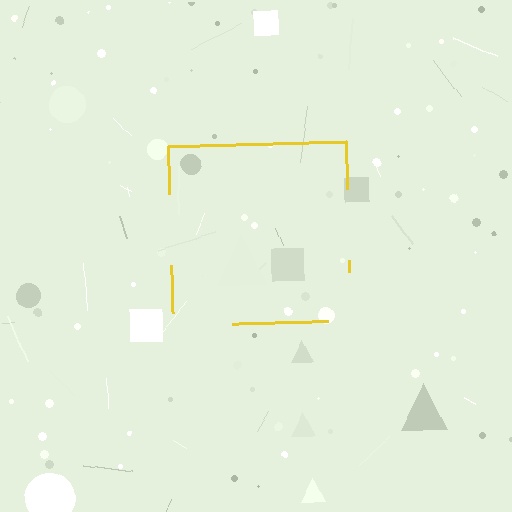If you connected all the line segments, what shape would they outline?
They would outline a square.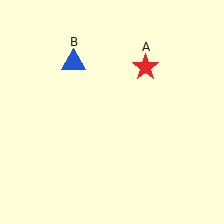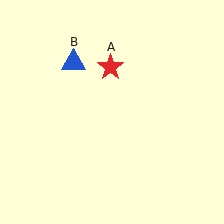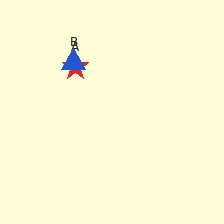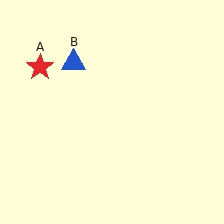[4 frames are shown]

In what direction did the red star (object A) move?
The red star (object A) moved left.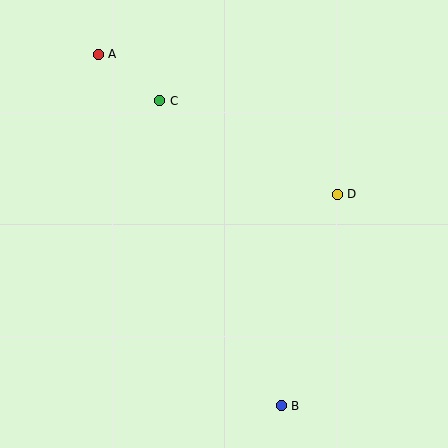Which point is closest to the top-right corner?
Point D is closest to the top-right corner.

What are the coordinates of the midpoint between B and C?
The midpoint between B and C is at (221, 253).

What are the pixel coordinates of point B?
Point B is at (281, 406).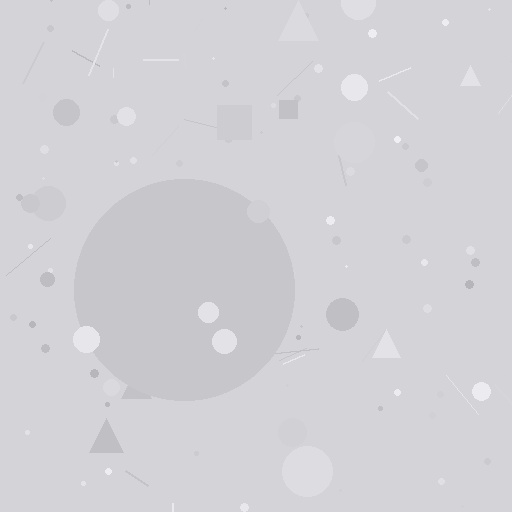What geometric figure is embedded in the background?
A circle is embedded in the background.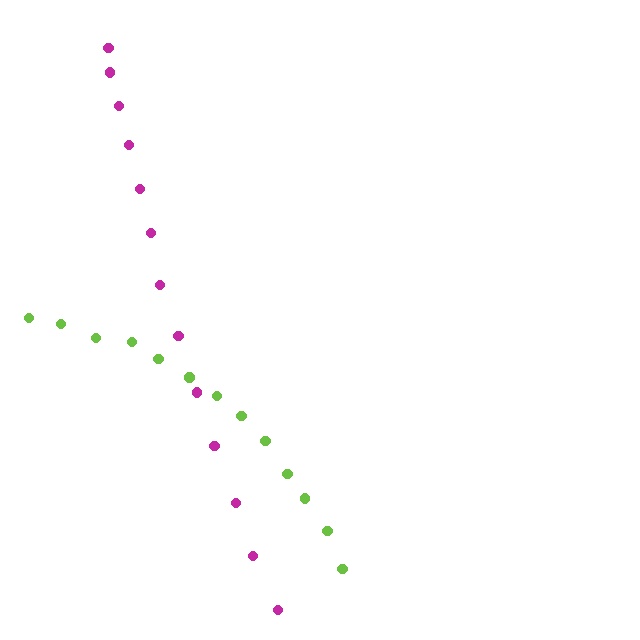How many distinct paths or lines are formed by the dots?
There are 2 distinct paths.